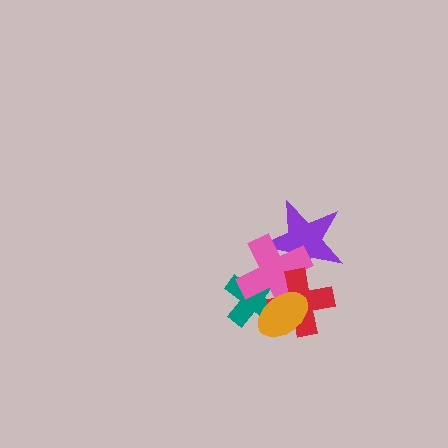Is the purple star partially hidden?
Yes, it is partially covered by another shape.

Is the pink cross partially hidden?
Yes, it is partially covered by another shape.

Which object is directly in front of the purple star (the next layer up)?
The pink cross is directly in front of the purple star.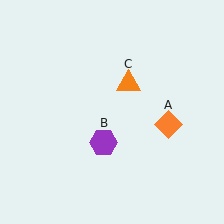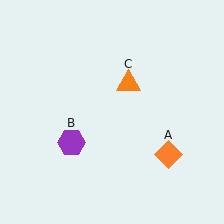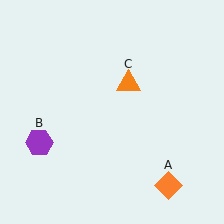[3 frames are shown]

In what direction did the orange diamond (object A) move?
The orange diamond (object A) moved down.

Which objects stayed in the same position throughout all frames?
Orange triangle (object C) remained stationary.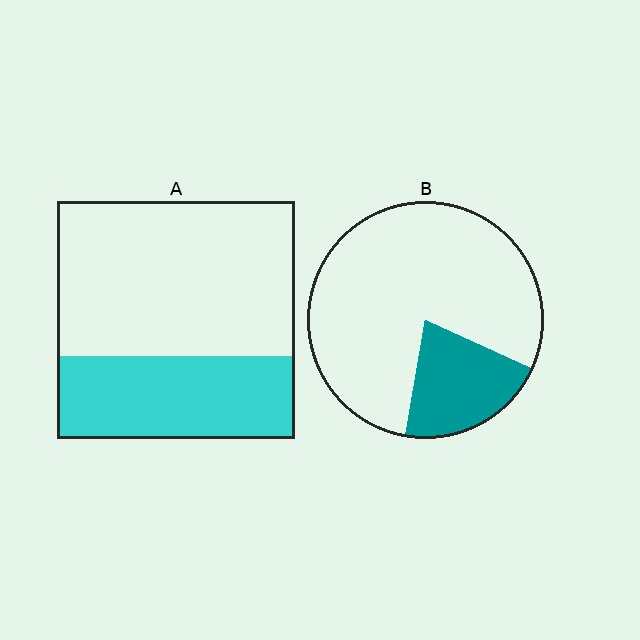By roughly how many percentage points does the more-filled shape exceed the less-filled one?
By roughly 15 percentage points (A over B).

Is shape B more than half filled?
No.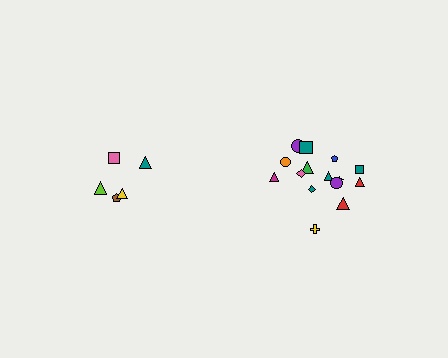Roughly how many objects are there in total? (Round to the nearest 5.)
Roughly 20 objects in total.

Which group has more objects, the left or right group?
The right group.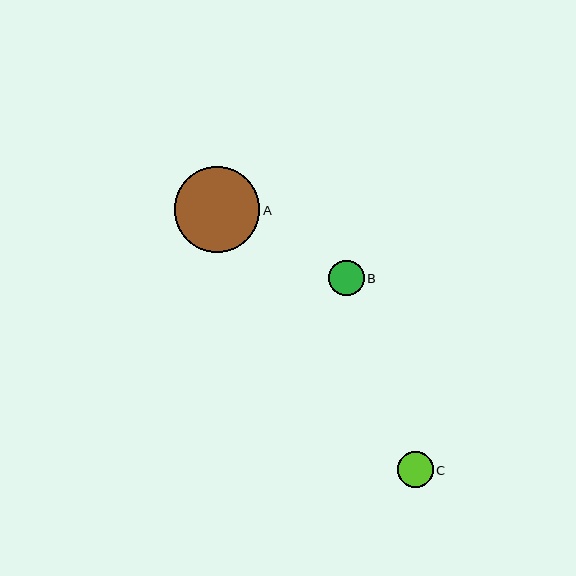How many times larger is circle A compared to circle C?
Circle A is approximately 2.4 times the size of circle C.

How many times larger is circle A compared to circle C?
Circle A is approximately 2.4 times the size of circle C.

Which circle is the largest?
Circle A is the largest with a size of approximately 86 pixels.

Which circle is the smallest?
Circle B is the smallest with a size of approximately 35 pixels.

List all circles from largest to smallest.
From largest to smallest: A, C, B.